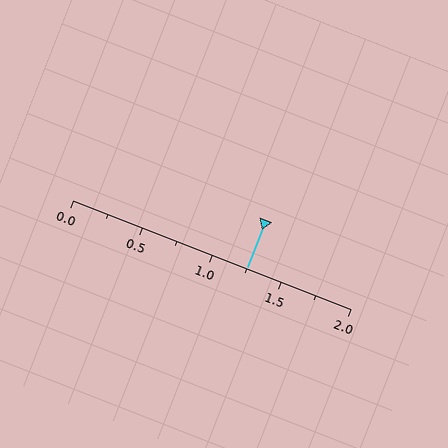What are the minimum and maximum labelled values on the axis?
The axis runs from 0.0 to 2.0.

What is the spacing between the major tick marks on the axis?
The major ticks are spaced 0.5 apart.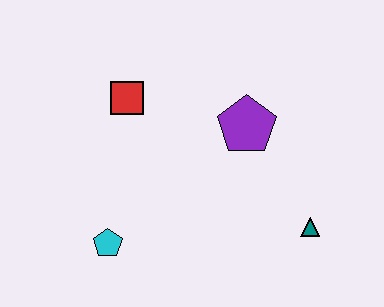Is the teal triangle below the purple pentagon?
Yes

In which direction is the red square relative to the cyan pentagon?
The red square is above the cyan pentagon.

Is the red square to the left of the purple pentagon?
Yes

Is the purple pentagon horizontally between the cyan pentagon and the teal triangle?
Yes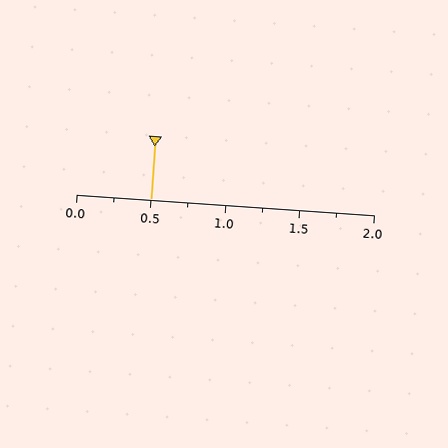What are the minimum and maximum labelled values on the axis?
The axis runs from 0.0 to 2.0.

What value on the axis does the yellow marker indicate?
The marker indicates approximately 0.5.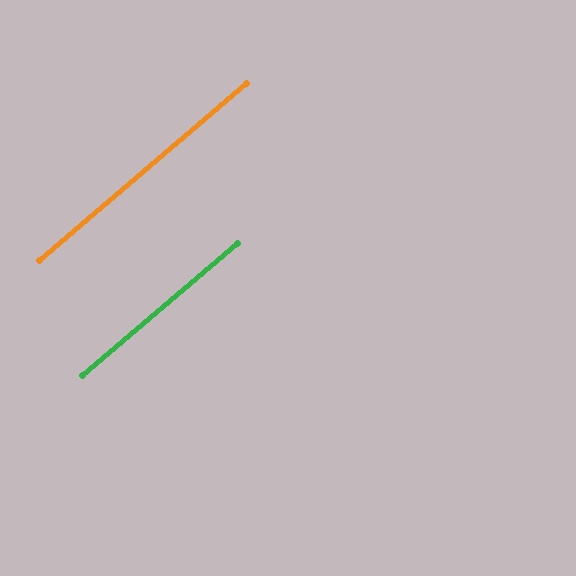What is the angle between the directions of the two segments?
Approximately 0 degrees.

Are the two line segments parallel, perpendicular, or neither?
Parallel — their directions differ by only 0.0°.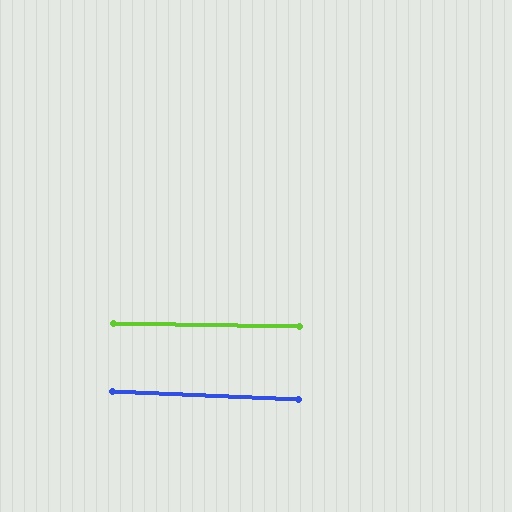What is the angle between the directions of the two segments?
Approximately 2 degrees.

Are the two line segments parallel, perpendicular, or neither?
Parallel — their directions differ by only 1.6°.